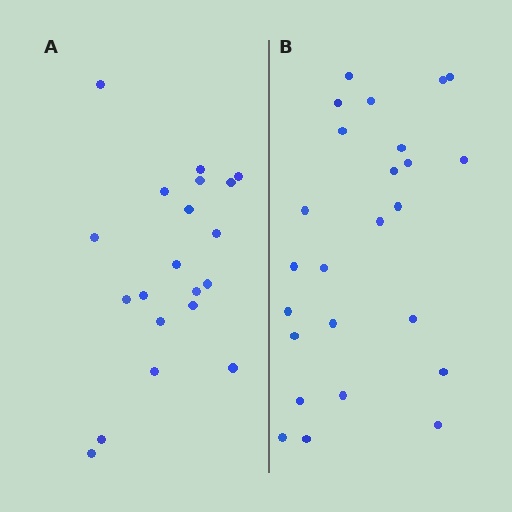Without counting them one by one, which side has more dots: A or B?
Region B (the right region) has more dots.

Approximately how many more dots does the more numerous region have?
Region B has about 5 more dots than region A.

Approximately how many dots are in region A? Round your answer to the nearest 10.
About 20 dots.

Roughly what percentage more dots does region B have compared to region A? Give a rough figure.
About 25% more.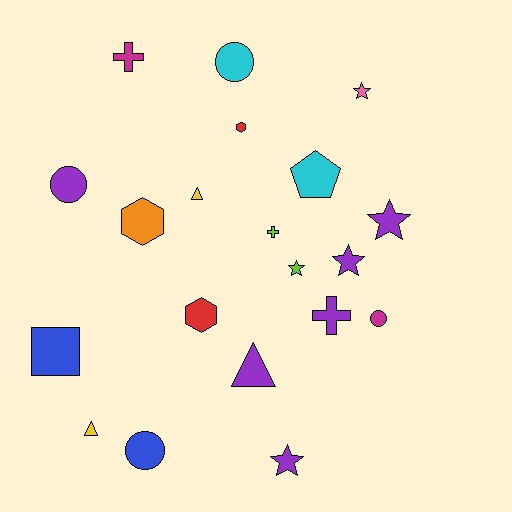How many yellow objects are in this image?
There are 2 yellow objects.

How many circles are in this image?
There are 4 circles.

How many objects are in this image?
There are 20 objects.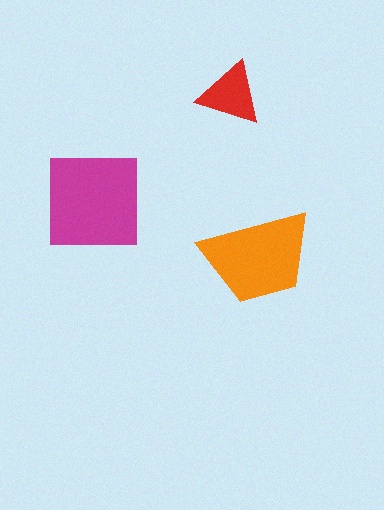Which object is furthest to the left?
The magenta square is leftmost.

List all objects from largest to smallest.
The magenta square, the orange trapezoid, the red triangle.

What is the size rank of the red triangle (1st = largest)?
3rd.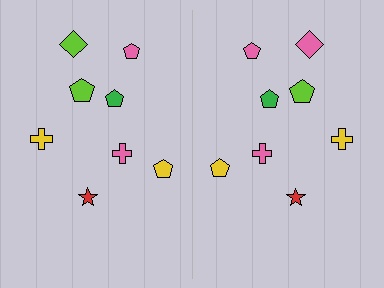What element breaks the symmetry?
The pink diamond on the right side breaks the symmetry — its mirror counterpart is lime.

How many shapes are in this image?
There are 16 shapes in this image.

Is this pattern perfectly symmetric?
No, the pattern is not perfectly symmetric. The pink diamond on the right side breaks the symmetry — its mirror counterpart is lime.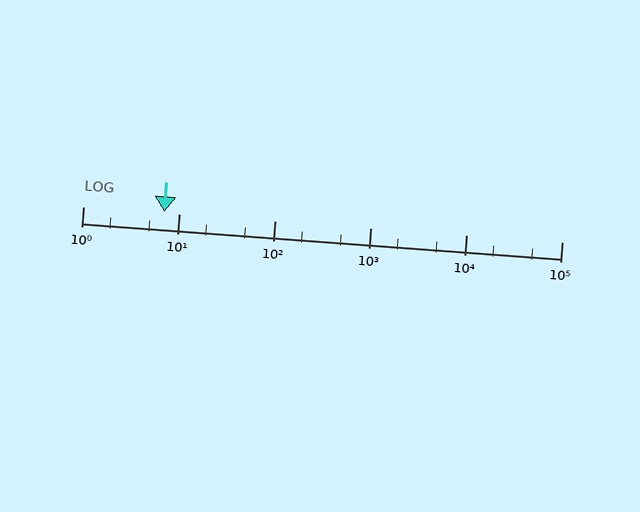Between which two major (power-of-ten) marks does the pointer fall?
The pointer is between 1 and 10.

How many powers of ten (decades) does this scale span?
The scale spans 5 decades, from 1 to 100000.